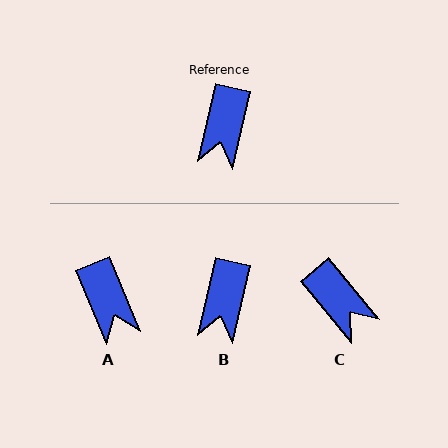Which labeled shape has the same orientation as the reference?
B.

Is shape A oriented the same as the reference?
No, it is off by about 35 degrees.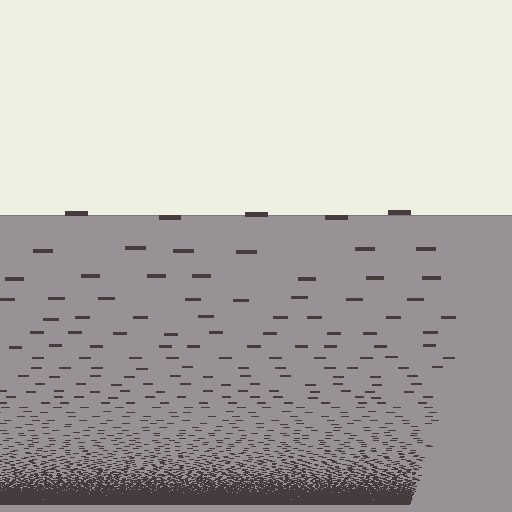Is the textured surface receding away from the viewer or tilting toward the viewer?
The surface appears to tilt toward the viewer. Texture elements get larger and sparser toward the top.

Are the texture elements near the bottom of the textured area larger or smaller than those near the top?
Smaller. The gradient is inverted — elements near the bottom are smaller and denser.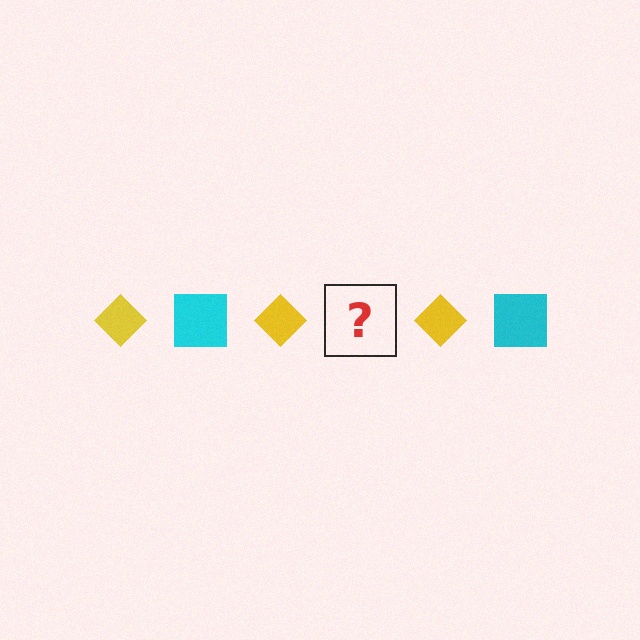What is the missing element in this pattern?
The missing element is a cyan square.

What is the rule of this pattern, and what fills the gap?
The rule is that the pattern alternates between yellow diamond and cyan square. The gap should be filled with a cyan square.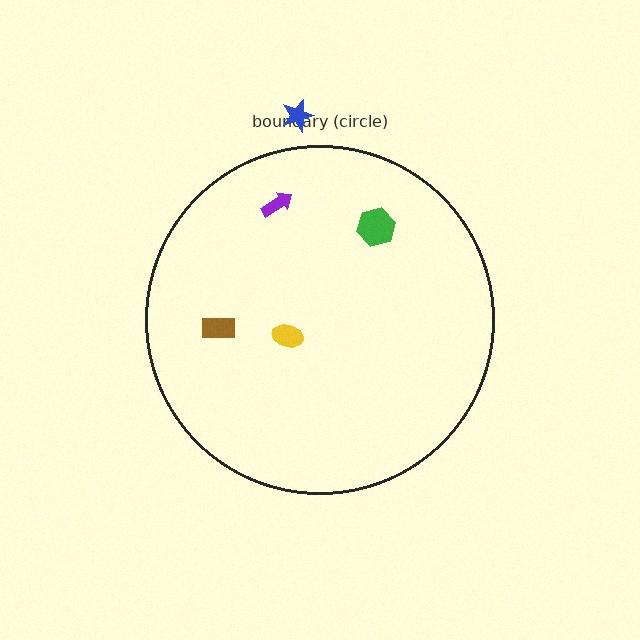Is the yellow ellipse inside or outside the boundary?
Inside.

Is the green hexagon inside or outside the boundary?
Inside.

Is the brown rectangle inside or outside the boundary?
Inside.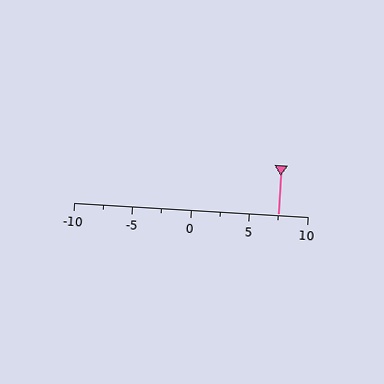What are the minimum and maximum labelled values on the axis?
The axis runs from -10 to 10.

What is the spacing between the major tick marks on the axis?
The major ticks are spaced 5 apart.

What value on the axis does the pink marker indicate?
The marker indicates approximately 7.5.